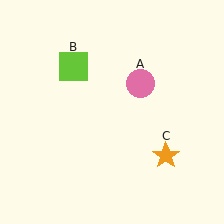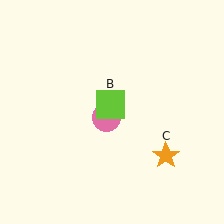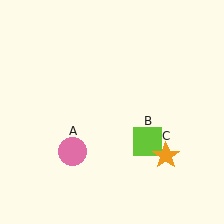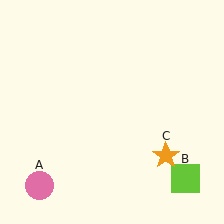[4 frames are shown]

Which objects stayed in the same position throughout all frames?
Orange star (object C) remained stationary.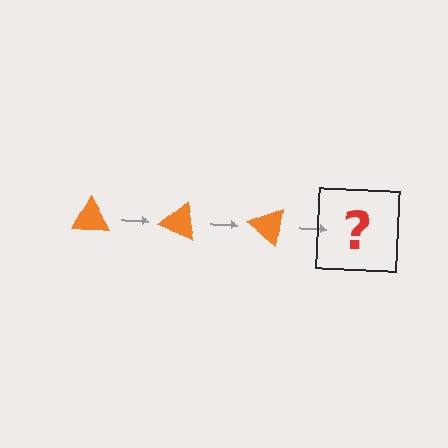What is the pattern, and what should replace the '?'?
The pattern is that the triangle rotates 20 degrees each step. The '?' should be an orange triangle rotated 60 degrees.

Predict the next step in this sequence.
The next step is an orange triangle rotated 60 degrees.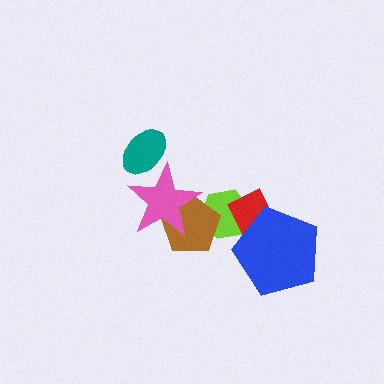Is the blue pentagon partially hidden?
No, no other shape covers it.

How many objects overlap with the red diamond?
2 objects overlap with the red diamond.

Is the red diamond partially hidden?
Yes, it is partially covered by another shape.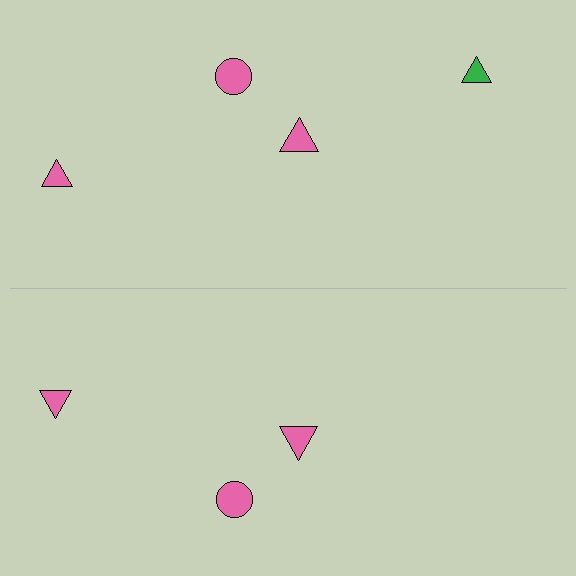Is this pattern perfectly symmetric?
No, the pattern is not perfectly symmetric. A green triangle is missing from the bottom side.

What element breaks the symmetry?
A green triangle is missing from the bottom side.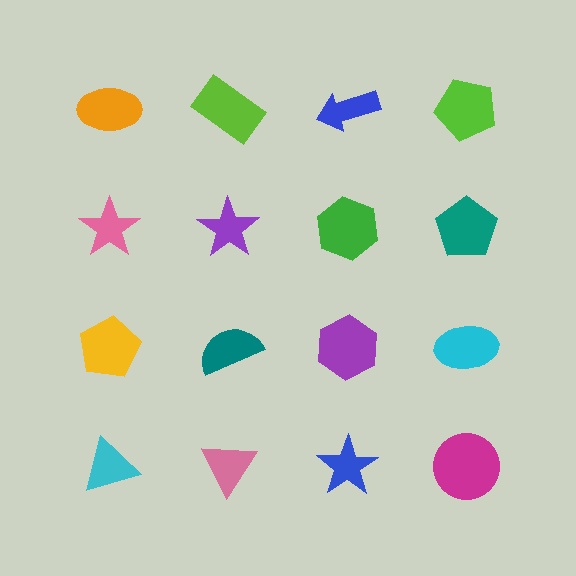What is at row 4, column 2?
A pink triangle.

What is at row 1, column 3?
A blue arrow.